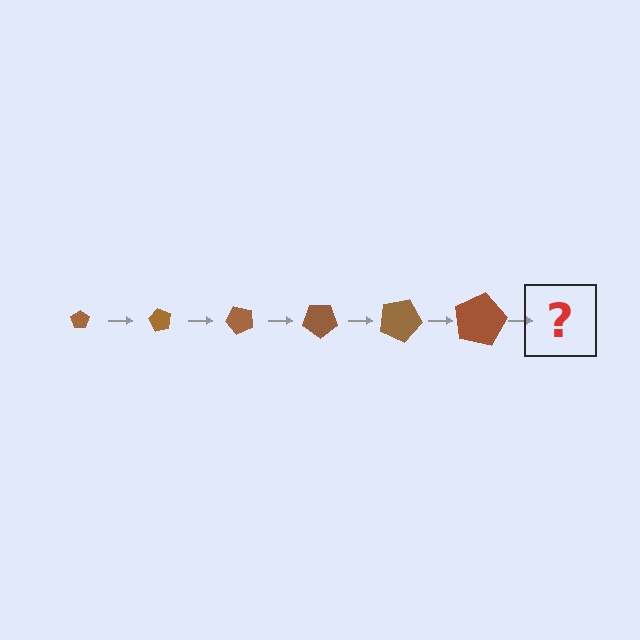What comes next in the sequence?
The next element should be a pentagon, larger than the previous one and rotated 360 degrees from the start.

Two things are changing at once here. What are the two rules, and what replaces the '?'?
The two rules are that the pentagon grows larger each step and it rotates 60 degrees each step. The '?' should be a pentagon, larger than the previous one and rotated 360 degrees from the start.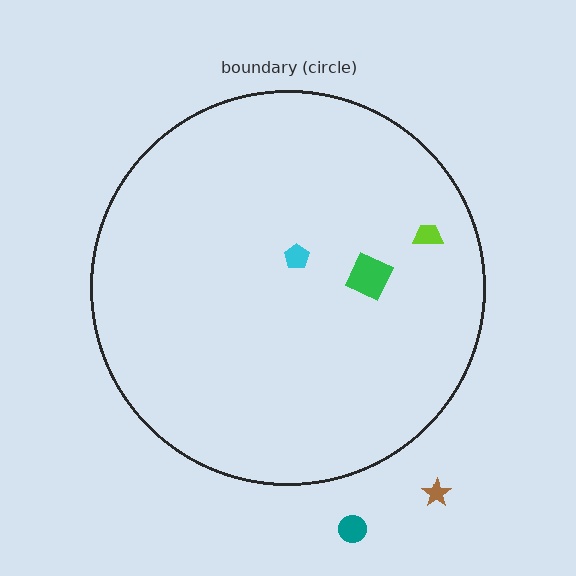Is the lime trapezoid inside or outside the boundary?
Inside.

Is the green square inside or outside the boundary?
Inside.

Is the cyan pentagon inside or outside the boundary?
Inside.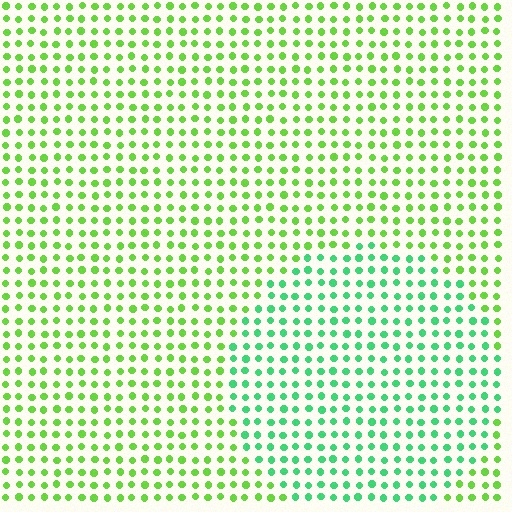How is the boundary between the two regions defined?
The boundary is defined purely by a slight shift in hue (about 38 degrees). Spacing, size, and orientation are identical on both sides.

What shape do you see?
I see a circle.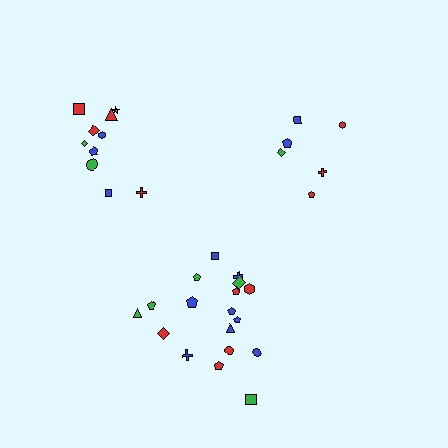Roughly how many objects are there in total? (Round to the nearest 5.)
Roughly 35 objects in total.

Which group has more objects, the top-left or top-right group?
The top-left group.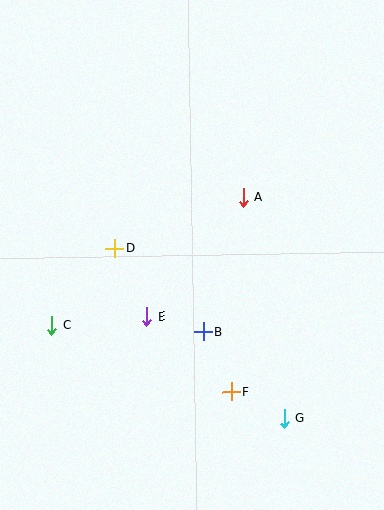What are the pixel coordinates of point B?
Point B is at (204, 331).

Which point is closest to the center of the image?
Point E at (147, 317) is closest to the center.